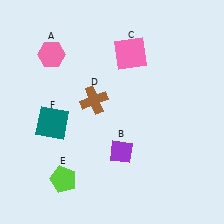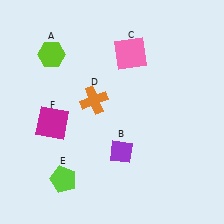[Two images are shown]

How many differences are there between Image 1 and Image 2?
There are 3 differences between the two images.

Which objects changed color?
A changed from pink to lime. D changed from brown to orange. F changed from teal to magenta.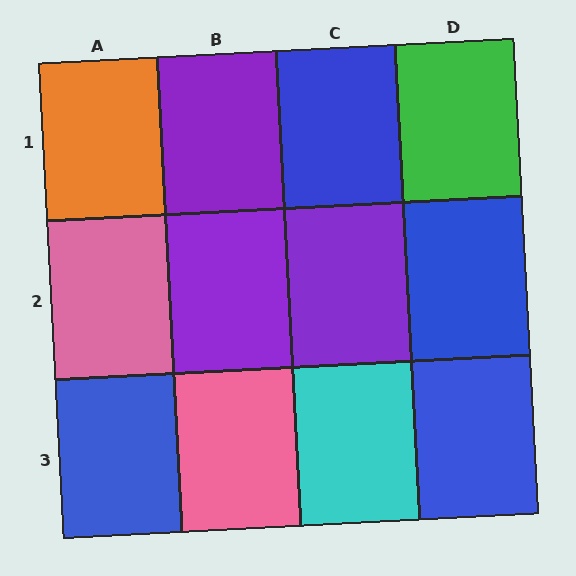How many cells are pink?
2 cells are pink.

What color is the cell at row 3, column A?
Blue.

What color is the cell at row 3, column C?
Cyan.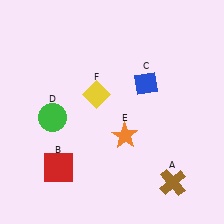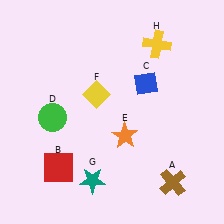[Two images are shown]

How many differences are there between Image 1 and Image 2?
There are 2 differences between the two images.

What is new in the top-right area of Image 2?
A yellow cross (H) was added in the top-right area of Image 2.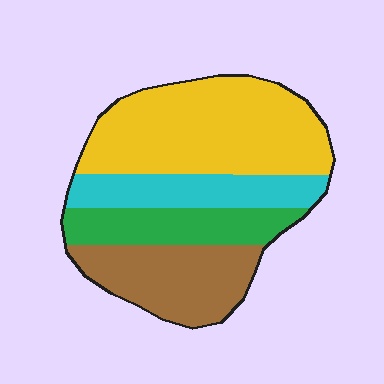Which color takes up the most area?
Yellow, at roughly 40%.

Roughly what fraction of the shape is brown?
Brown covers 23% of the shape.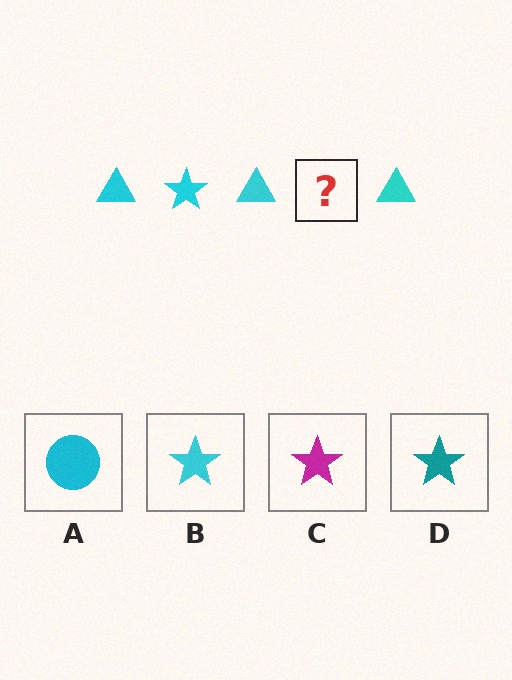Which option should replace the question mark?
Option B.